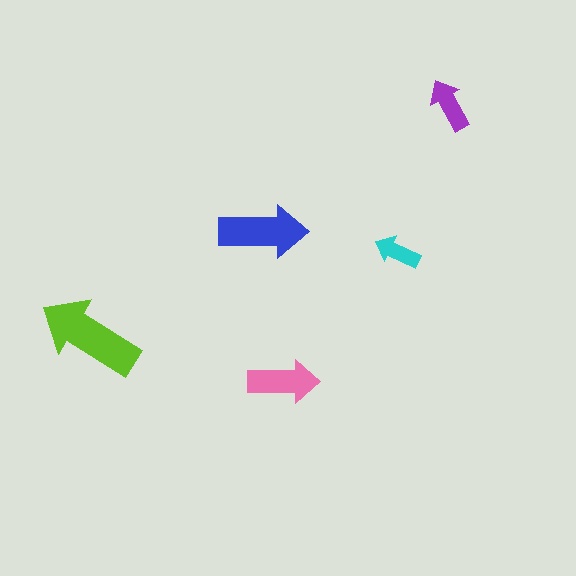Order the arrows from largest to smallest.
the lime one, the blue one, the pink one, the purple one, the cyan one.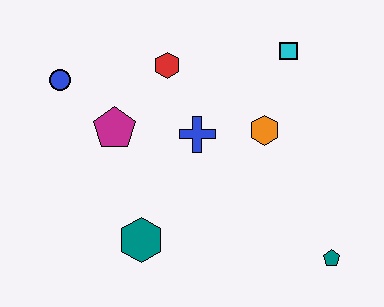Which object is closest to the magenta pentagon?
The blue circle is closest to the magenta pentagon.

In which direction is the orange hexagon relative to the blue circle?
The orange hexagon is to the right of the blue circle.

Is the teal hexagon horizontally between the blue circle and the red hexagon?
Yes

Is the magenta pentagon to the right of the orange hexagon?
No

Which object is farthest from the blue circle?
The teal pentagon is farthest from the blue circle.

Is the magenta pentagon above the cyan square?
No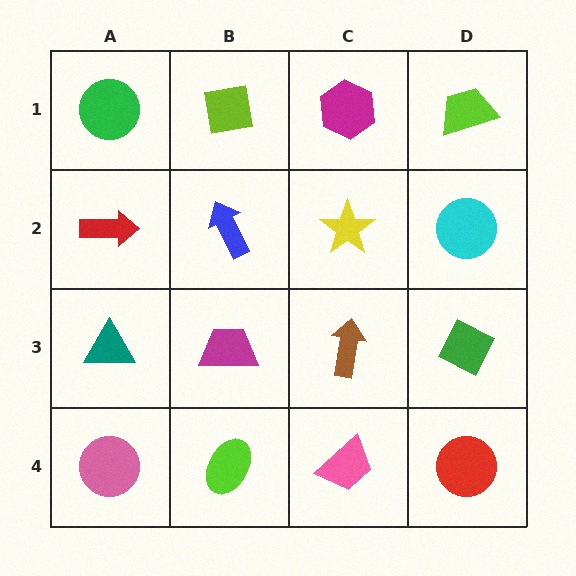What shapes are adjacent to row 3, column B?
A blue arrow (row 2, column B), a lime ellipse (row 4, column B), a teal triangle (row 3, column A), a brown arrow (row 3, column C).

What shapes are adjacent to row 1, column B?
A blue arrow (row 2, column B), a green circle (row 1, column A), a magenta hexagon (row 1, column C).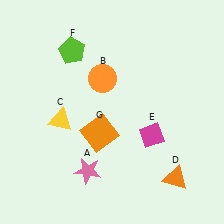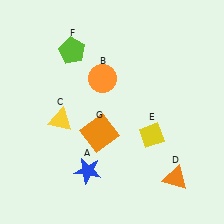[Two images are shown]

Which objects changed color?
A changed from pink to blue. E changed from magenta to yellow.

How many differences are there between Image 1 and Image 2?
There are 2 differences between the two images.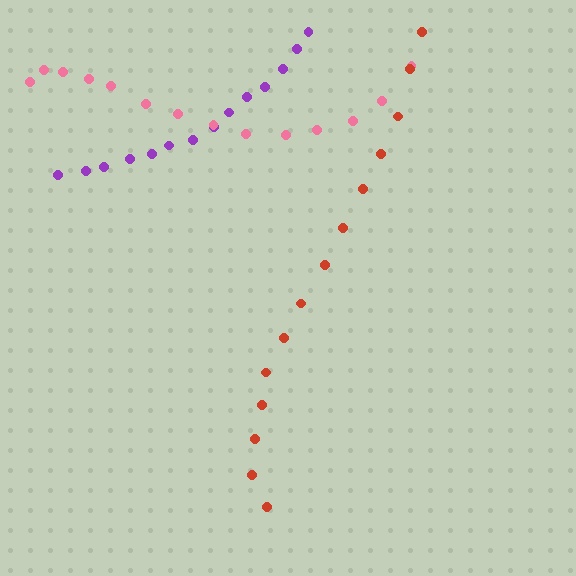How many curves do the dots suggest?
There are 3 distinct paths.